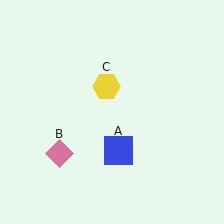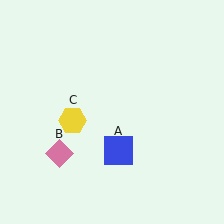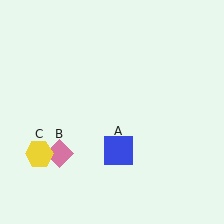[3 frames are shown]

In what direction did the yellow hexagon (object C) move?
The yellow hexagon (object C) moved down and to the left.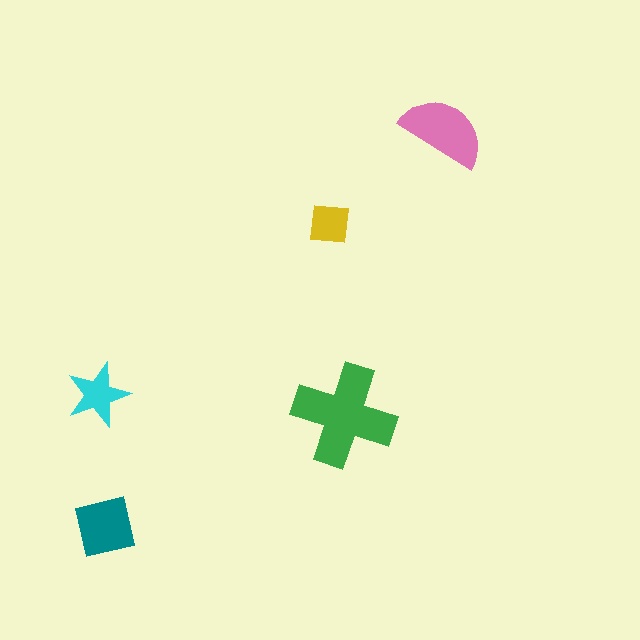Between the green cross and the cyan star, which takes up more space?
The green cross.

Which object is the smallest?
The yellow square.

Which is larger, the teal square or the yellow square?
The teal square.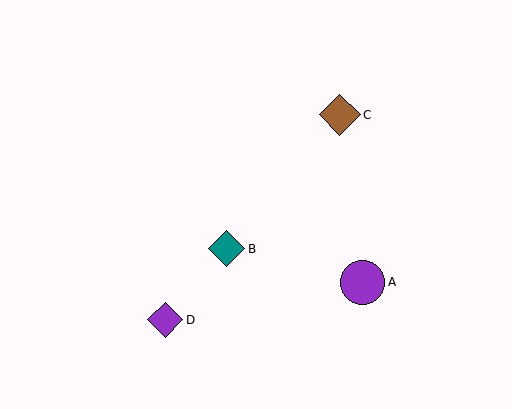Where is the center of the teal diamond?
The center of the teal diamond is at (227, 249).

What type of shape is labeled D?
Shape D is a purple diamond.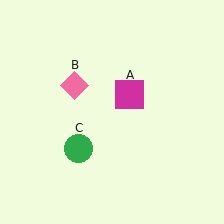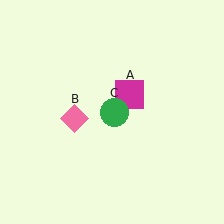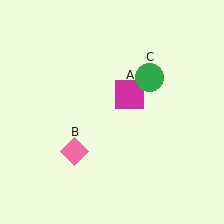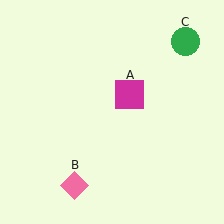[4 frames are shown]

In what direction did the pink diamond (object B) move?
The pink diamond (object B) moved down.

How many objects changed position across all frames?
2 objects changed position: pink diamond (object B), green circle (object C).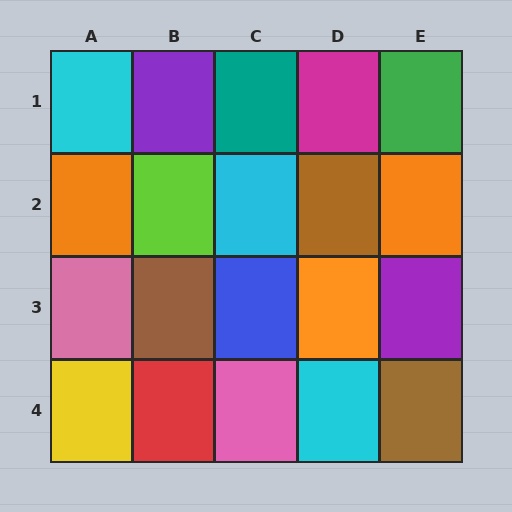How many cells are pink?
2 cells are pink.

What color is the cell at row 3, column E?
Purple.